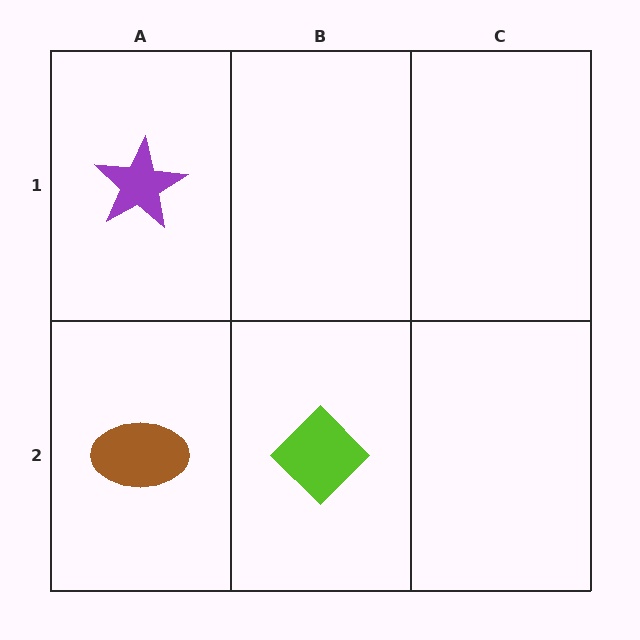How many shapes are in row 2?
2 shapes.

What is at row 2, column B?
A lime diamond.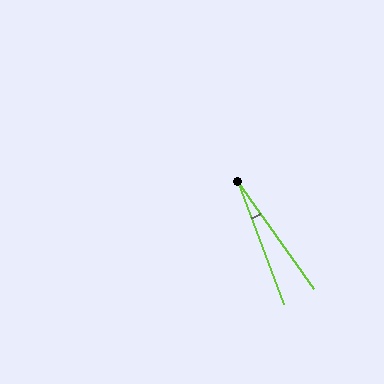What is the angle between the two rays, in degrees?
Approximately 15 degrees.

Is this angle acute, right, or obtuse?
It is acute.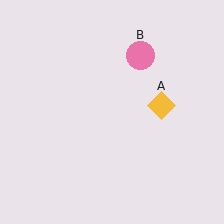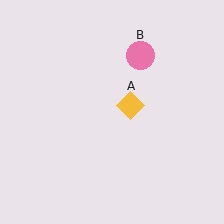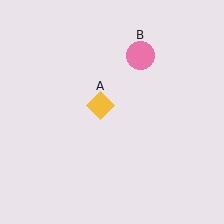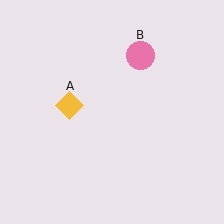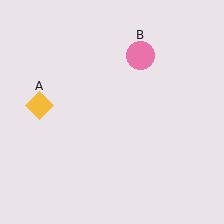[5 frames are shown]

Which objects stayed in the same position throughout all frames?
Pink circle (object B) remained stationary.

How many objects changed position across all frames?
1 object changed position: yellow diamond (object A).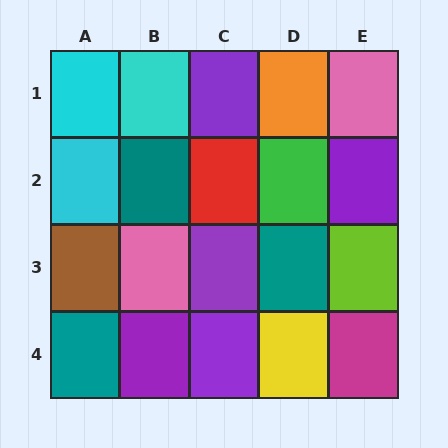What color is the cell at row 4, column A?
Teal.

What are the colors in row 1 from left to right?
Cyan, cyan, purple, orange, pink.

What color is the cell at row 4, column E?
Magenta.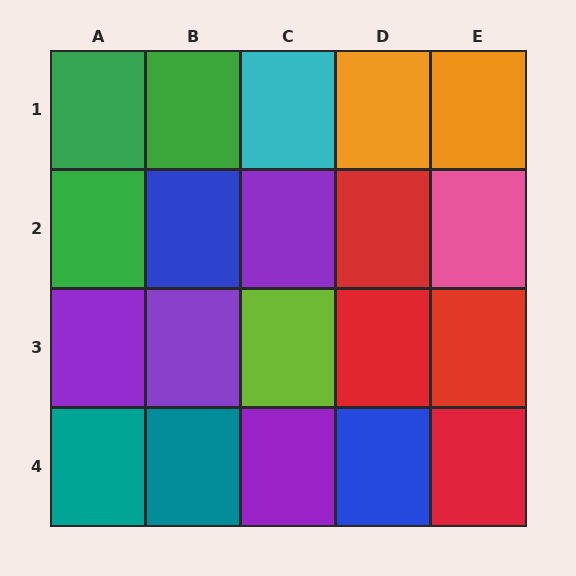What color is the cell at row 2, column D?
Red.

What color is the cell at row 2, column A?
Green.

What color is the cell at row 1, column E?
Orange.